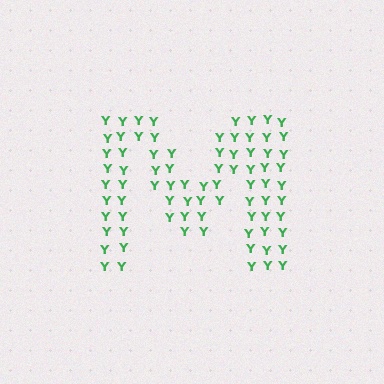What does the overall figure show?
The overall figure shows the letter M.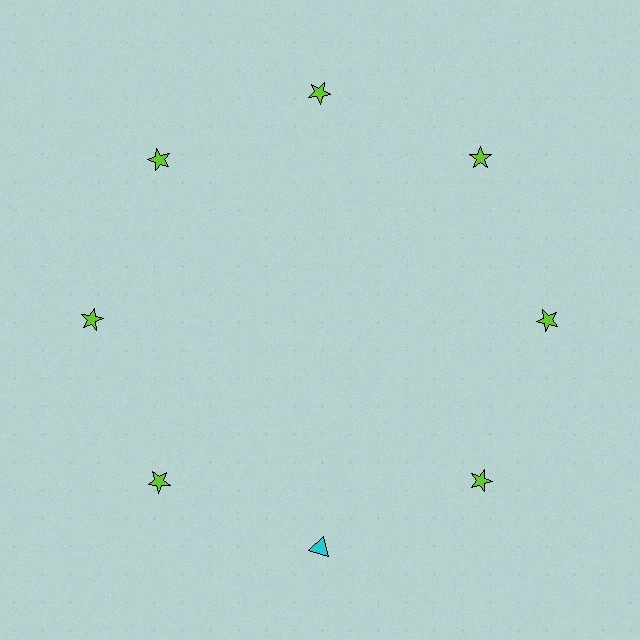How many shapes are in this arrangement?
There are 8 shapes arranged in a ring pattern.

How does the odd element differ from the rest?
It differs in both color (cyan instead of lime) and shape (triangle instead of star).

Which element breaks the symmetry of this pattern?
The cyan triangle at roughly the 6 o'clock position breaks the symmetry. All other shapes are lime stars.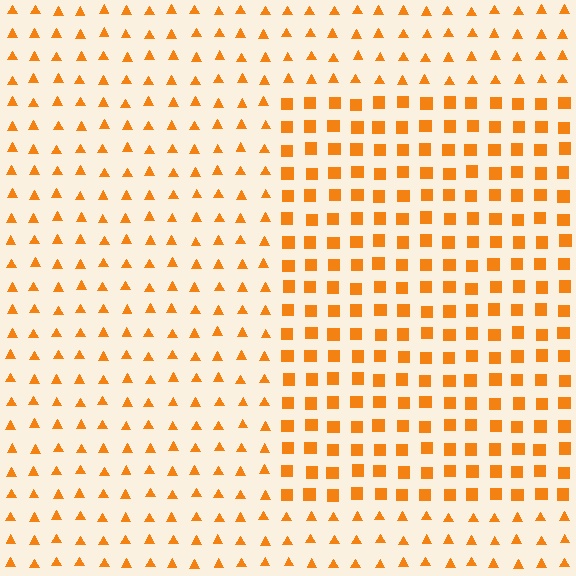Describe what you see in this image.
The image is filled with small orange elements arranged in a uniform grid. A rectangle-shaped region contains squares, while the surrounding area contains triangles. The boundary is defined purely by the change in element shape.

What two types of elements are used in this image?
The image uses squares inside the rectangle region and triangles outside it.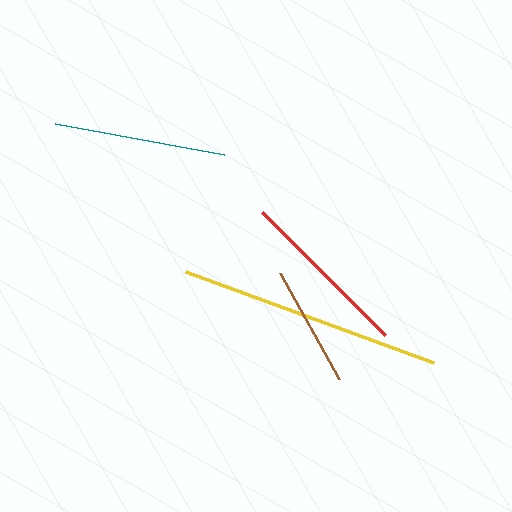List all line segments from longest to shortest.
From longest to shortest: yellow, red, teal, brown.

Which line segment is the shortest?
The brown line is the shortest at approximately 121 pixels.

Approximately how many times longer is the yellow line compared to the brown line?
The yellow line is approximately 2.2 times the length of the brown line.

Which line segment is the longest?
The yellow line is the longest at approximately 264 pixels.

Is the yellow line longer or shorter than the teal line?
The yellow line is longer than the teal line.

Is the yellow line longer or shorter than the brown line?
The yellow line is longer than the brown line.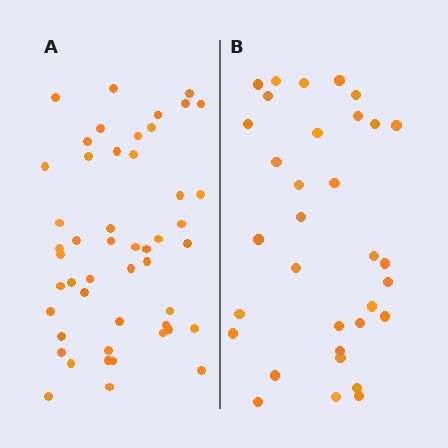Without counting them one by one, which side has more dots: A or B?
Region A (the left region) has more dots.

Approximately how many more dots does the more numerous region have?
Region A has approximately 15 more dots than region B.